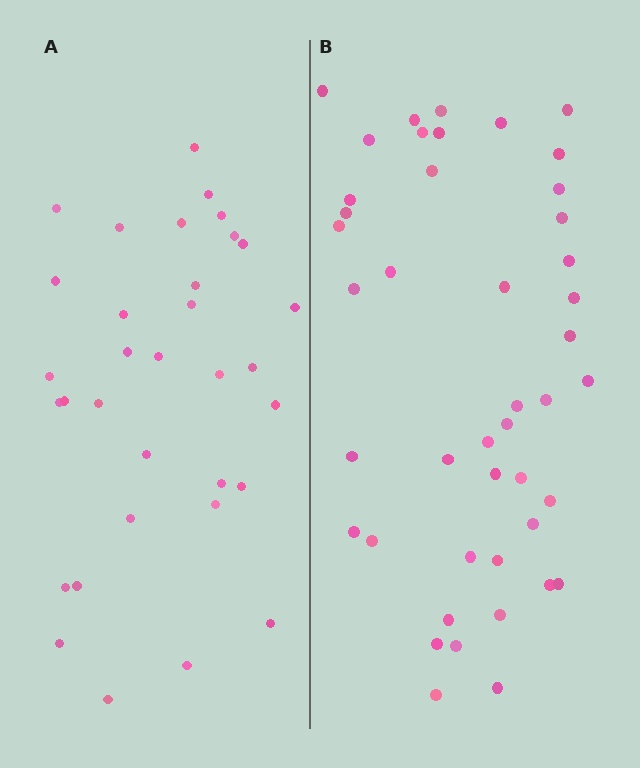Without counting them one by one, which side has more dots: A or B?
Region B (the right region) has more dots.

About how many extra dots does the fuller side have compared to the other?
Region B has roughly 12 or so more dots than region A.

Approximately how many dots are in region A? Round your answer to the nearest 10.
About 30 dots. (The exact count is 33, which rounds to 30.)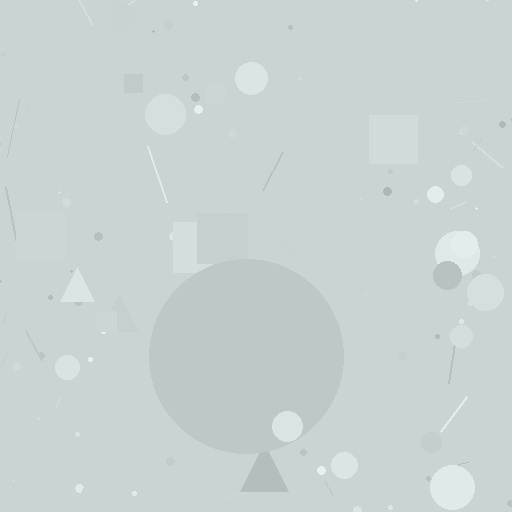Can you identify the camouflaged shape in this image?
The camouflaged shape is a circle.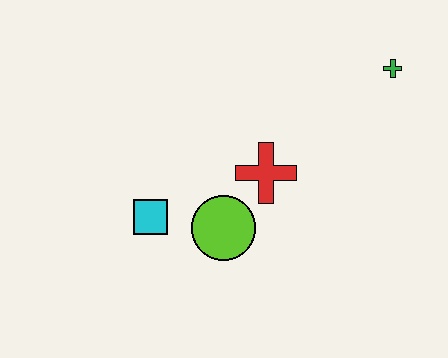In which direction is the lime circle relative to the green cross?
The lime circle is to the left of the green cross.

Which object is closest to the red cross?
The lime circle is closest to the red cross.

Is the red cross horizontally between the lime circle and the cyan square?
No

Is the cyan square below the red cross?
Yes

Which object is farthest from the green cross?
The cyan square is farthest from the green cross.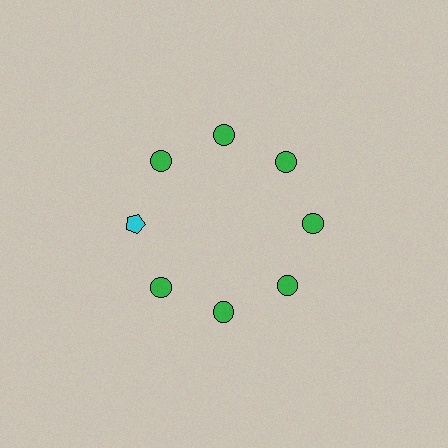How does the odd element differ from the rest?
It differs in both color (cyan instead of green) and shape (pentagon instead of circle).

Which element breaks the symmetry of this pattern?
The cyan pentagon at roughly the 9 o'clock position breaks the symmetry. All other shapes are green circles.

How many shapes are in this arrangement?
There are 8 shapes arranged in a ring pattern.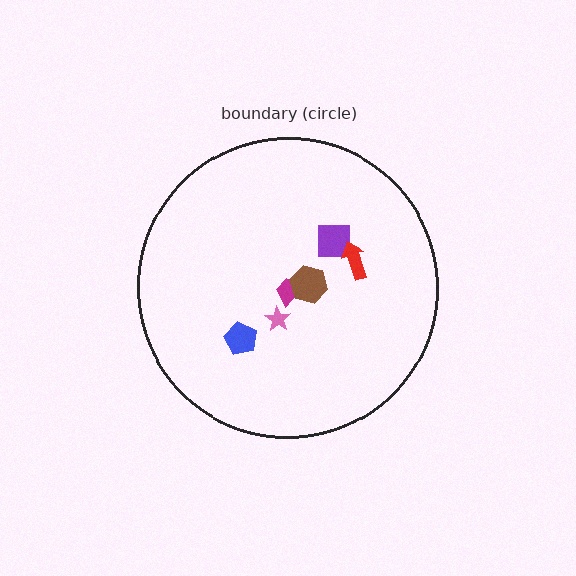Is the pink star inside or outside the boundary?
Inside.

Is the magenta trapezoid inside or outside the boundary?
Inside.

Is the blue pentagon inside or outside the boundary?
Inside.